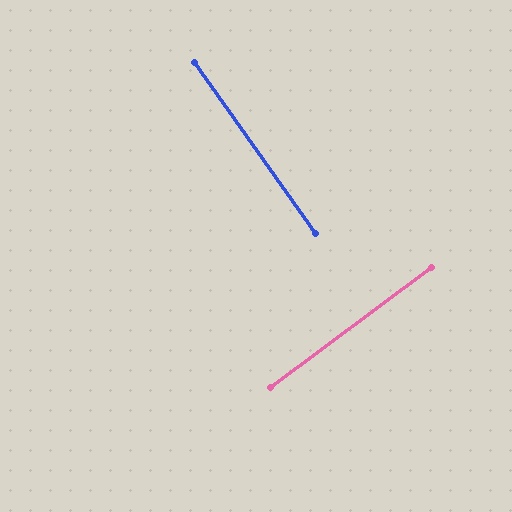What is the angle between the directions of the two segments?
Approximately 88 degrees.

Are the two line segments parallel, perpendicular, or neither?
Perpendicular — they meet at approximately 88°.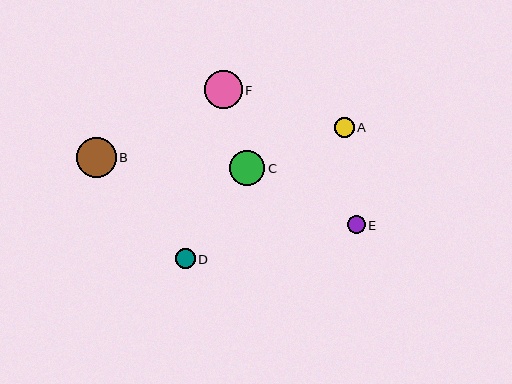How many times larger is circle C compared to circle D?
Circle C is approximately 1.7 times the size of circle D.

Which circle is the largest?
Circle B is the largest with a size of approximately 40 pixels.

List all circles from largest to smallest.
From largest to smallest: B, F, C, D, A, E.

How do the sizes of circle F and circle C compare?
Circle F and circle C are approximately the same size.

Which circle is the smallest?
Circle E is the smallest with a size of approximately 18 pixels.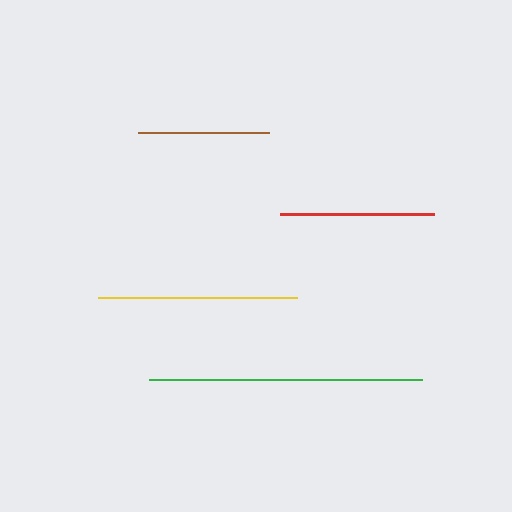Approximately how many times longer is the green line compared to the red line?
The green line is approximately 1.8 times the length of the red line.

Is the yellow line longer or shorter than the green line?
The green line is longer than the yellow line.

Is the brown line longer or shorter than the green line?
The green line is longer than the brown line.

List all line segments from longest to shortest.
From longest to shortest: green, yellow, red, brown.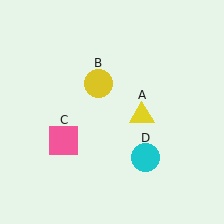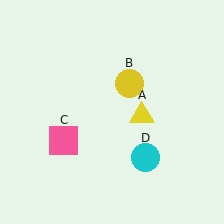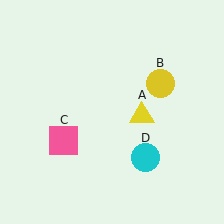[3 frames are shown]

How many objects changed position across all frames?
1 object changed position: yellow circle (object B).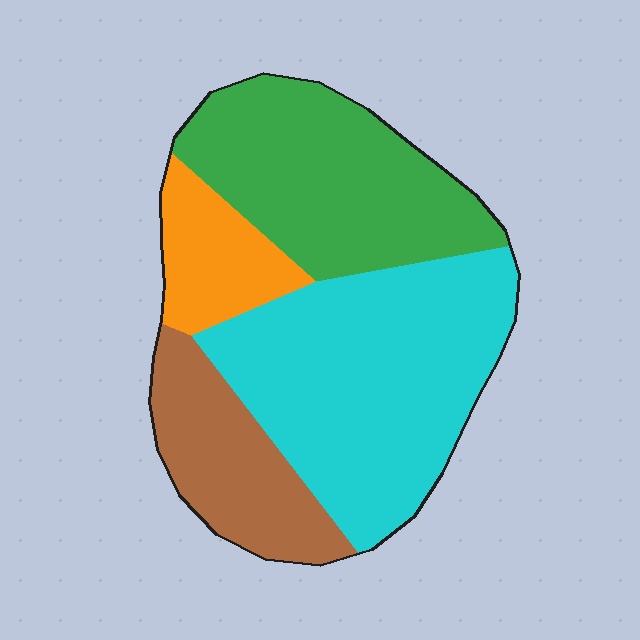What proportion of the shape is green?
Green covers around 30% of the shape.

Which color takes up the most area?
Cyan, at roughly 40%.